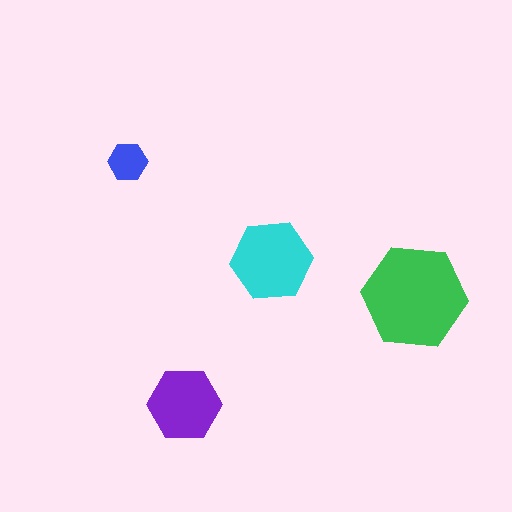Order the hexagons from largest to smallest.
the green one, the cyan one, the purple one, the blue one.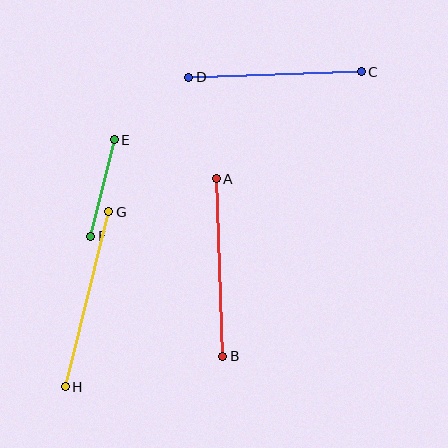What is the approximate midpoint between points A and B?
The midpoint is at approximately (219, 268) pixels.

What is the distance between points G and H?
The distance is approximately 180 pixels.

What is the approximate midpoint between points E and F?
The midpoint is at approximately (103, 188) pixels.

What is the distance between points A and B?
The distance is approximately 178 pixels.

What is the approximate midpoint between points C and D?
The midpoint is at approximately (275, 75) pixels.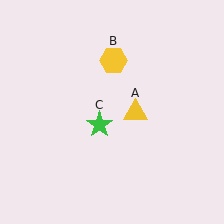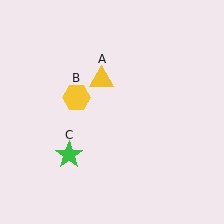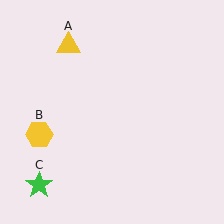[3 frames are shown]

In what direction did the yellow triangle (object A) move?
The yellow triangle (object A) moved up and to the left.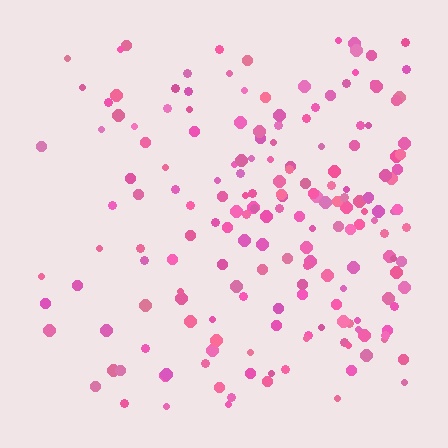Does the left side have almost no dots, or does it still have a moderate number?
Still a moderate number, just noticeably fewer than the right.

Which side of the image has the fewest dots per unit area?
The left.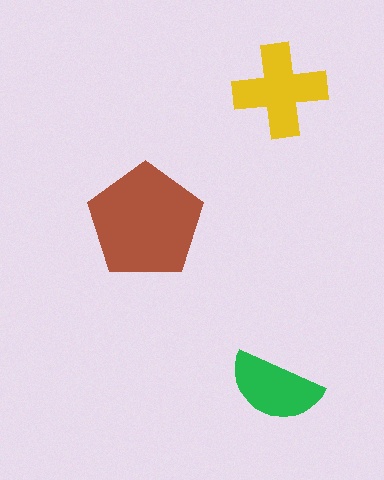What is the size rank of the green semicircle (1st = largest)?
3rd.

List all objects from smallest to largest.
The green semicircle, the yellow cross, the brown pentagon.